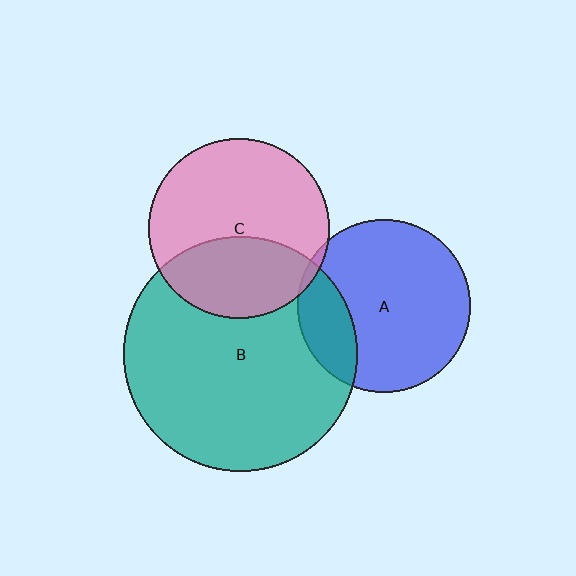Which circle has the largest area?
Circle B (teal).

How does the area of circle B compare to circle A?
Approximately 1.8 times.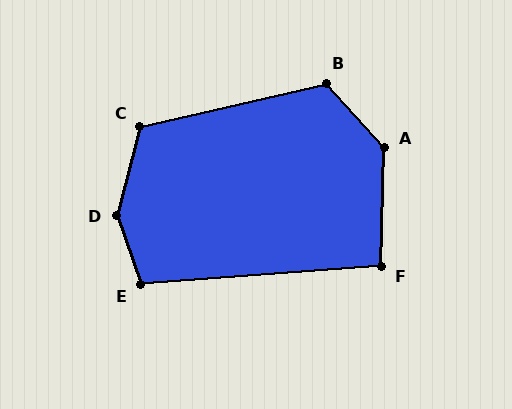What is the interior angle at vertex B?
Approximately 119 degrees (obtuse).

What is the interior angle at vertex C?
Approximately 118 degrees (obtuse).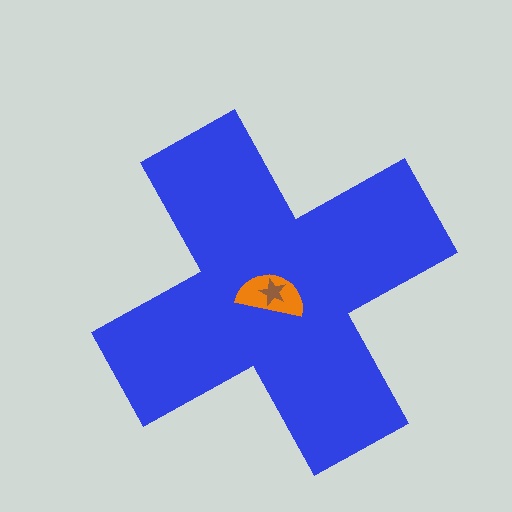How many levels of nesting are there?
3.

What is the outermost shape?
The blue cross.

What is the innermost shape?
The brown star.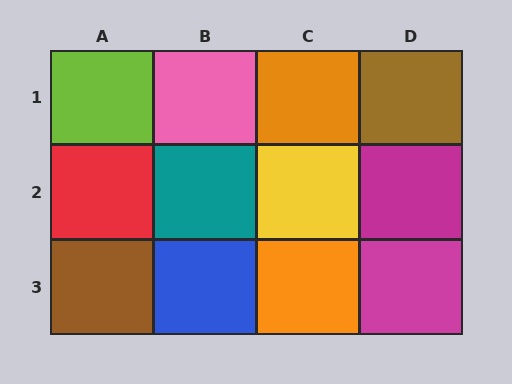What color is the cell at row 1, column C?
Orange.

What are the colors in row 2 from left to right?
Red, teal, yellow, magenta.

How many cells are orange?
2 cells are orange.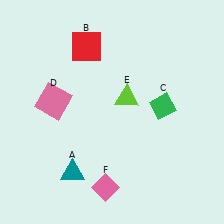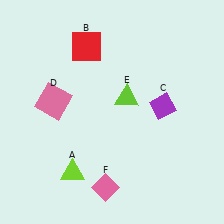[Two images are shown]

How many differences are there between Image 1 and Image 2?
There are 2 differences between the two images.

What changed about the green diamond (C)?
In Image 1, C is green. In Image 2, it changed to purple.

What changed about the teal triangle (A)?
In Image 1, A is teal. In Image 2, it changed to lime.